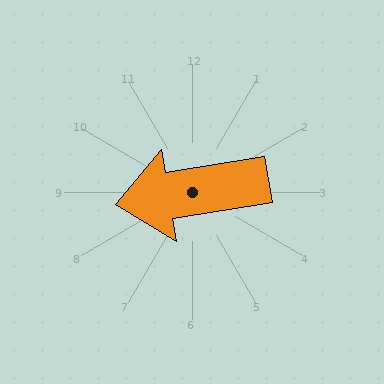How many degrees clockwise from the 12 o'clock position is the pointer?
Approximately 260 degrees.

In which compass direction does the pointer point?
West.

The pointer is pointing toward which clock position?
Roughly 9 o'clock.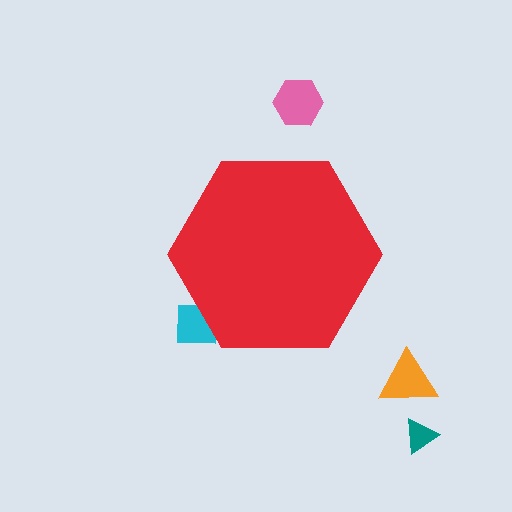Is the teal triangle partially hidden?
No, the teal triangle is fully visible.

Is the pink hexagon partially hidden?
No, the pink hexagon is fully visible.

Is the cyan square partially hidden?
Yes, the cyan square is partially hidden behind the red hexagon.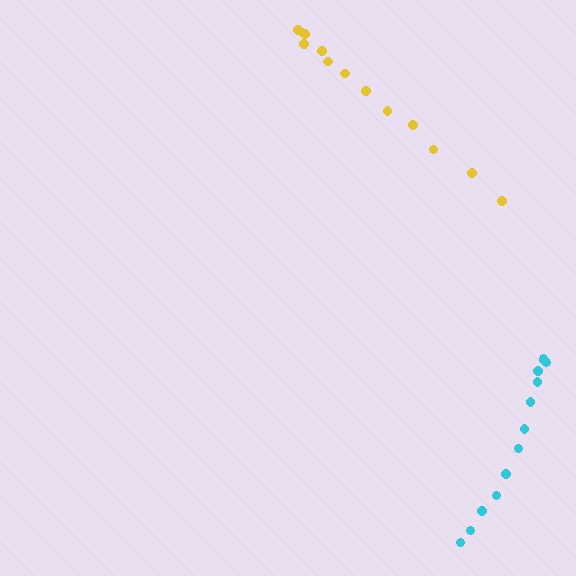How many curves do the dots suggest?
There are 2 distinct paths.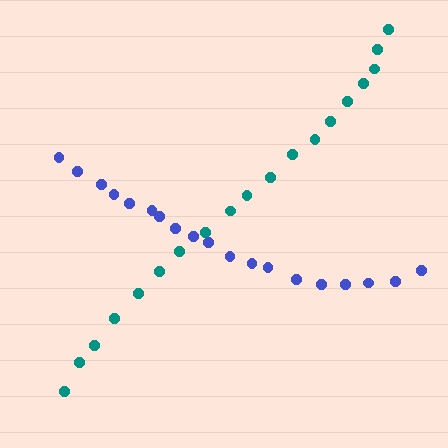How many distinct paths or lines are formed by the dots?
There are 2 distinct paths.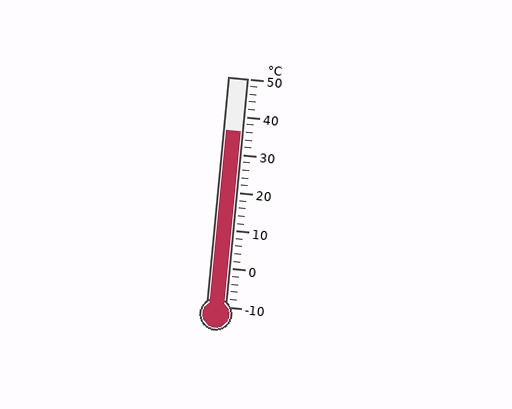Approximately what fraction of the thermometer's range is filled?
The thermometer is filled to approximately 75% of its range.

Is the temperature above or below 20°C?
The temperature is above 20°C.